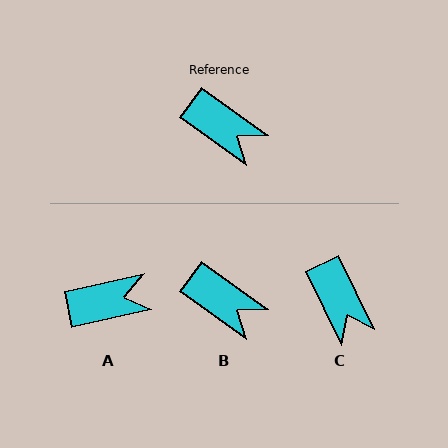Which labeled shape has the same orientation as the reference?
B.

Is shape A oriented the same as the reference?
No, it is off by about 47 degrees.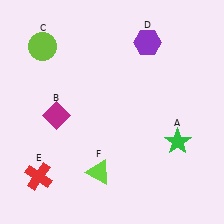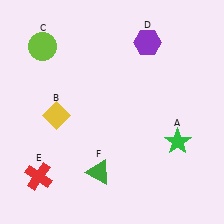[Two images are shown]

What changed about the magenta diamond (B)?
In Image 1, B is magenta. In Image 2, it changed to yellow.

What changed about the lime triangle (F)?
In Image 1, F is lime. In Image 2, it changed to green.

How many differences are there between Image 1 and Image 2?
There are 2 differences between the two images.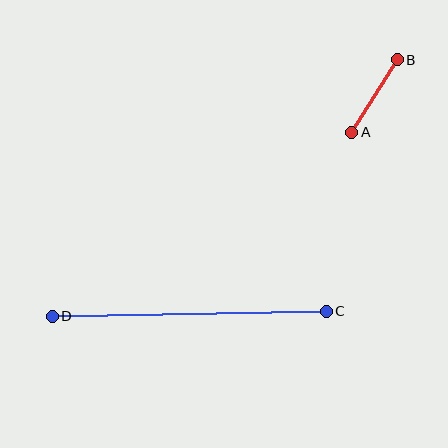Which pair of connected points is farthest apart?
Points C and D are farthest apart.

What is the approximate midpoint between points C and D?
The midpoint is at approximately (189, 314) pixels.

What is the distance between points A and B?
The distance is approximately 86 pixels.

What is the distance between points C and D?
The distance is approximately 274 pixels.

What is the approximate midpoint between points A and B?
The midpoint is at approximately (375, 96) pixels.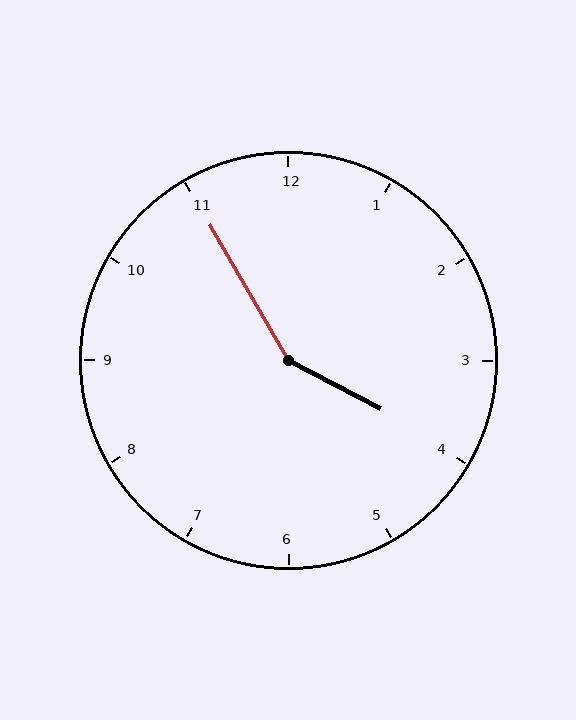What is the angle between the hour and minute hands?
Approximately 148 degrees.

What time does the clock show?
3:55.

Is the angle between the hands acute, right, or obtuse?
It is obtuse.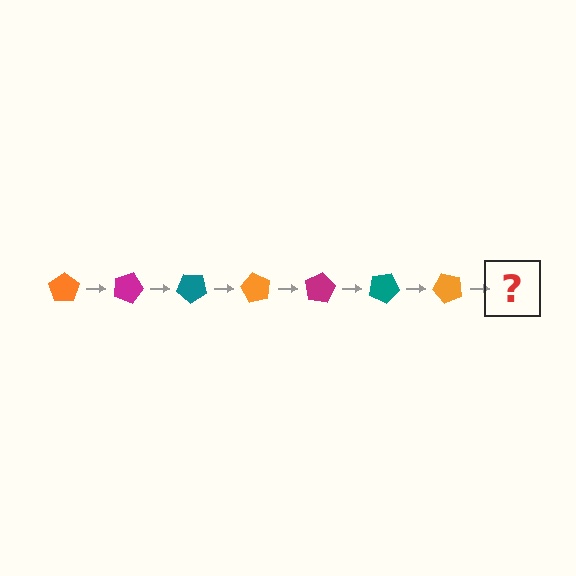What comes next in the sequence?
The next element should be a magenta pentagon, rotated 140 degrees from the start.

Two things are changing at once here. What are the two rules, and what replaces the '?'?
The two rules are that it rotates 20 degrees each step and the color cycles through orange, magenta, and teal. The '?' should be a magenta pentagon, rotated 140 degrees from the start.